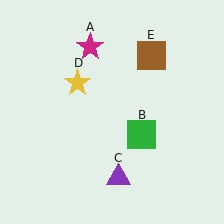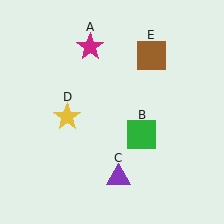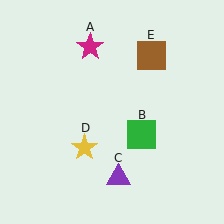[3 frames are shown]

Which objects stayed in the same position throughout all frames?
Magenta star (object A) and green square (object B) and purple triangle (object C) and brown square (object E) remained stationary.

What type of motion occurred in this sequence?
The yellow star (object D) rotated counterclockwise around the center of the scene.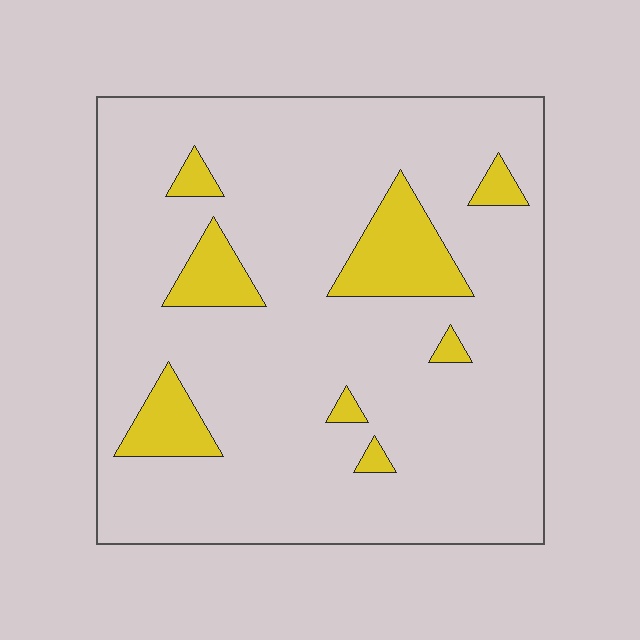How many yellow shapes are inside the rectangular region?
8.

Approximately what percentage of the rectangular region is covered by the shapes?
Approximately 15%.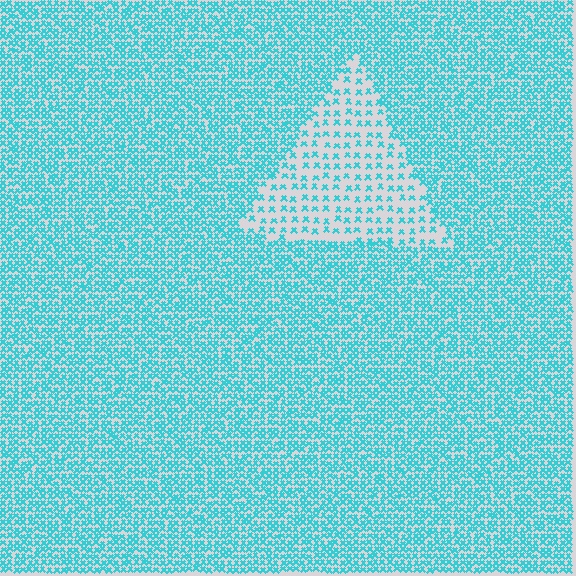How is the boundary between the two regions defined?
The boundary is defined by a change in element density (approximately 2.6x ratio). All elements are the same color, size, and shape.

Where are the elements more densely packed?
The elements are more densely packed outside the triangle boundary.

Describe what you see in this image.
The image contains small cyan elements arranged at two different densities. A triangle-shaped region is visible where the elements are less densely packed than the surrounding area.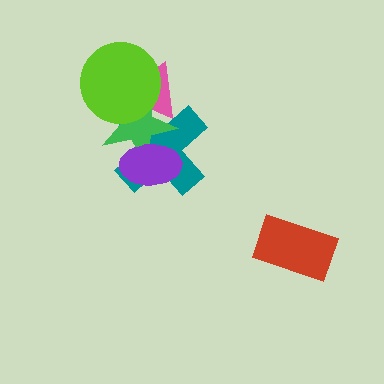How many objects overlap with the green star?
4 objects overlap with the green star.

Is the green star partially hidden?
Yes, it is partially covered by another shape.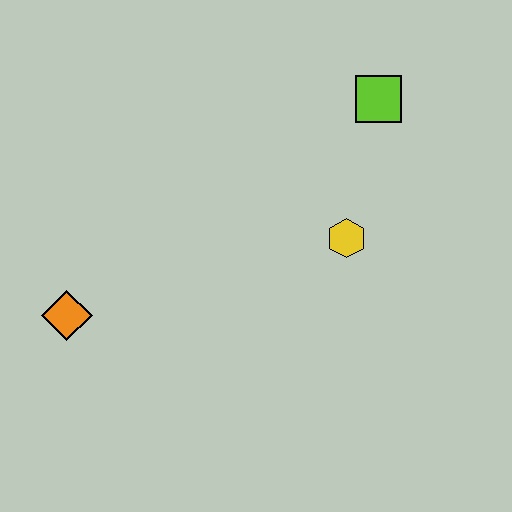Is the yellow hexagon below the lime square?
Yes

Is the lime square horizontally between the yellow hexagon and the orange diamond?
No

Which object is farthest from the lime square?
The orange diamond is farthest from the lime square.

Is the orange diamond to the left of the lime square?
Yes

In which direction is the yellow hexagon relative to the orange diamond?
The yellow hexagon is to the right of the orange diamond.